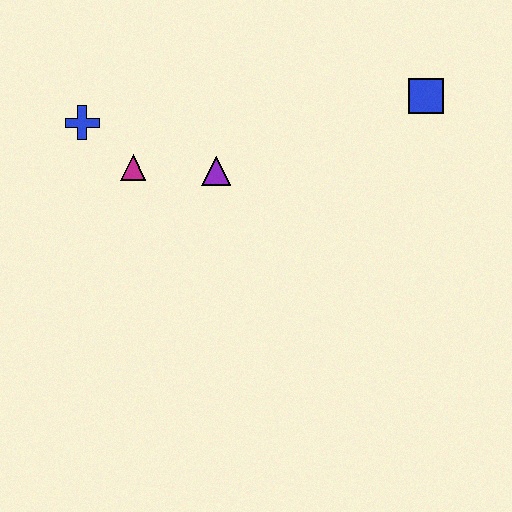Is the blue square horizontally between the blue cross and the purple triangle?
No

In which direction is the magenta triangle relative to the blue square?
The magenta triangle is to the left of the blue square.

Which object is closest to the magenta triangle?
The blue cross is closest to the magenta triangle.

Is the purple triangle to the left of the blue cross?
No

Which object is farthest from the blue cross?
The blue square is farthest from the blue cross.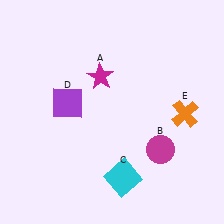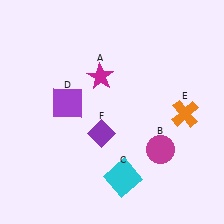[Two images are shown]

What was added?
A purple diamond (F) was added in Image 2.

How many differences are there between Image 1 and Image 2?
There is 1 difference between the two images.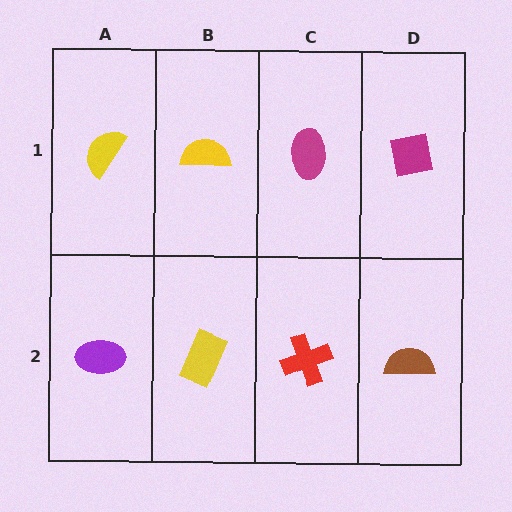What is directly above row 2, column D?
A magenta square.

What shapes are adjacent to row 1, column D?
A brown semicircle (row 2, column D), a magenta ellipse (row 1, column C).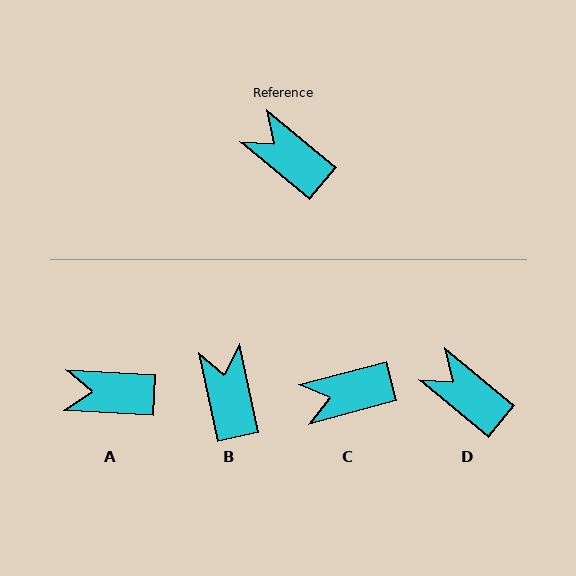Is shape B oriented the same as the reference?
No, it is off by about 38 degrees.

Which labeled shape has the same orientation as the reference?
D.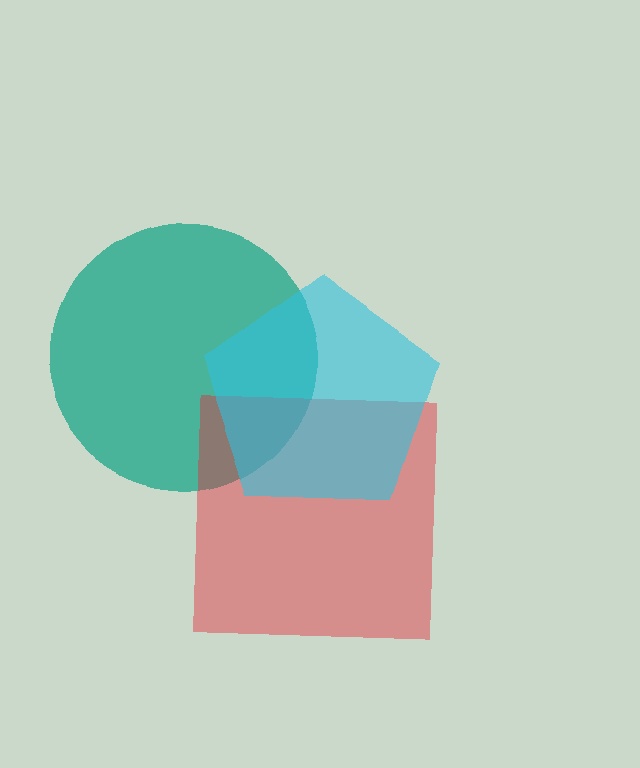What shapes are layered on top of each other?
The layered shapes are: a teal circle, a red square, a cyan pentagon.